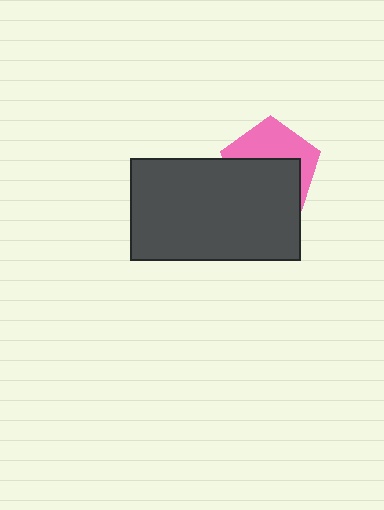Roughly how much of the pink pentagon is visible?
A small part of it is visible (roughly 43%).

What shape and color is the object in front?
The object in front is a dark gray rectangle.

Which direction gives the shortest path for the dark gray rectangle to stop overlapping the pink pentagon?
Moving down gives the shortest separation.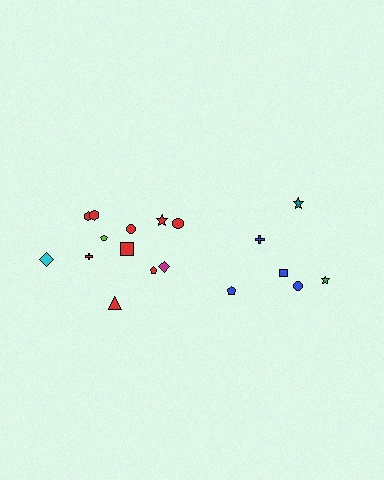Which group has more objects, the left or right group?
The left group.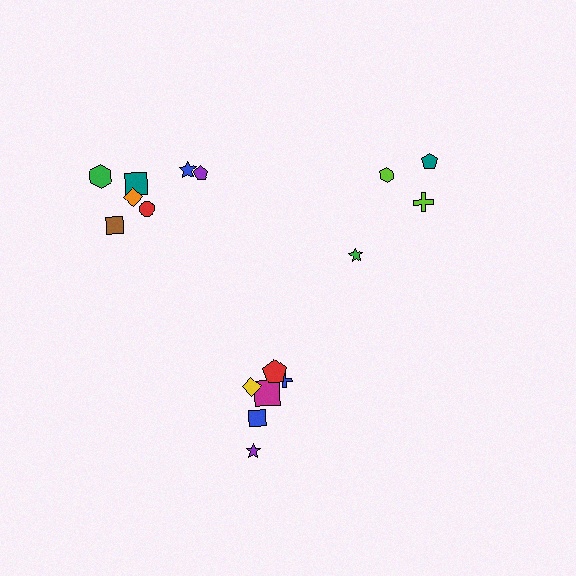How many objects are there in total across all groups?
There are 17 objects.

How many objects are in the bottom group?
There are 6 objects.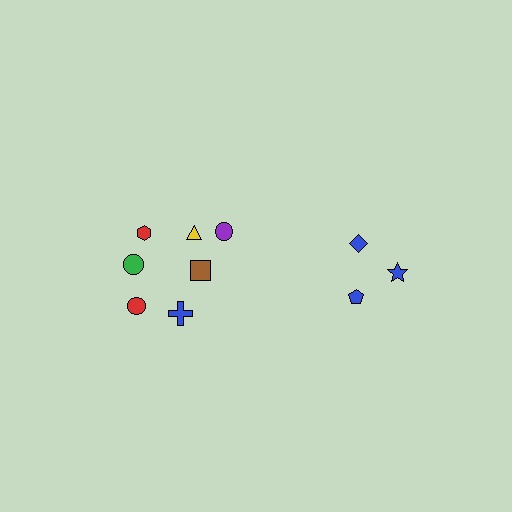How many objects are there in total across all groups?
There are 10 objects.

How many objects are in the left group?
There are 7 objects.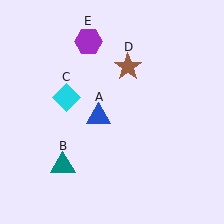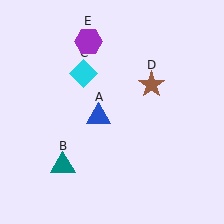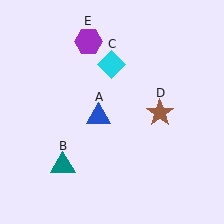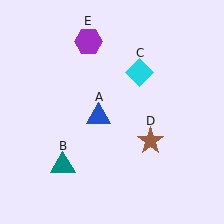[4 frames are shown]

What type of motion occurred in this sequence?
The cyan diamond (object C), brown star (object D) rotated clockwise around the center of the scene.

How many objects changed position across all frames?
2 objects changed position: cyan diamond (object C), brown star (object D).